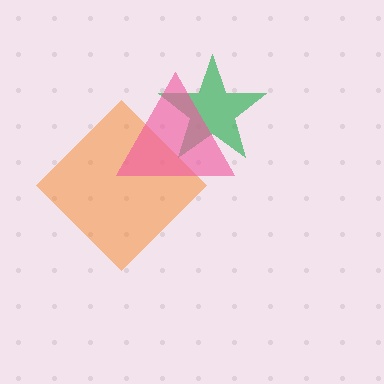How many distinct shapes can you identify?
There are 3 distinct shapes: a green star, an orange diamond, a pink triangle.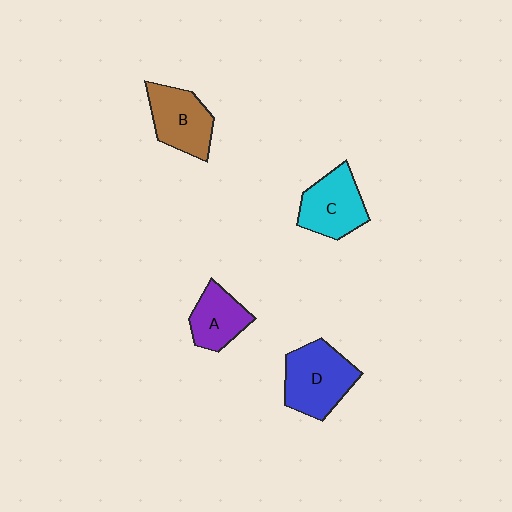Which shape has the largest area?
Shape D (blue).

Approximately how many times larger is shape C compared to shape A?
Approximately 1.3 times.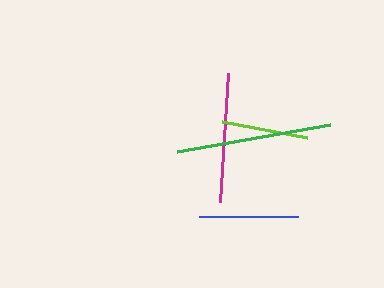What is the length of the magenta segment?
The magenta segment is approximately 129 pixels long.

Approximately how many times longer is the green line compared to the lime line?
The green line is approximately 1.8 times the length of the lime line.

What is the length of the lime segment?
The lime segment is approximately 86 pixels long.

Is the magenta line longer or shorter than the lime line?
The magenta line is longer than the lime line.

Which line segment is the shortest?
The lime line is the shortest at approximately 86 pixels.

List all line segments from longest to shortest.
From longest to shortest: green, magenta, blue, lime.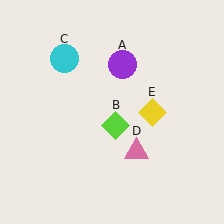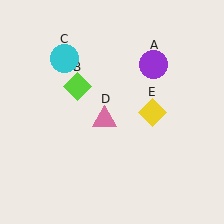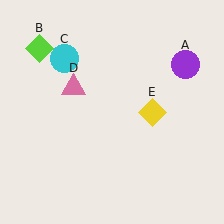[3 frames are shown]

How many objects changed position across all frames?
3 objects changed position: purple circle (object A), lime diamond (object B), pink triangle (object D).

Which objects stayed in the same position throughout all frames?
Cyan circle (object C) and yellow diamond (object E) remained stationary.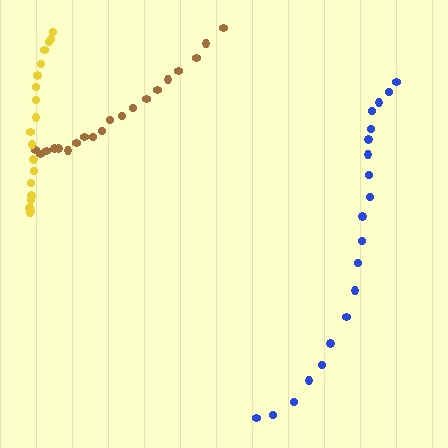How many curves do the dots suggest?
There are 3 distinct paths.